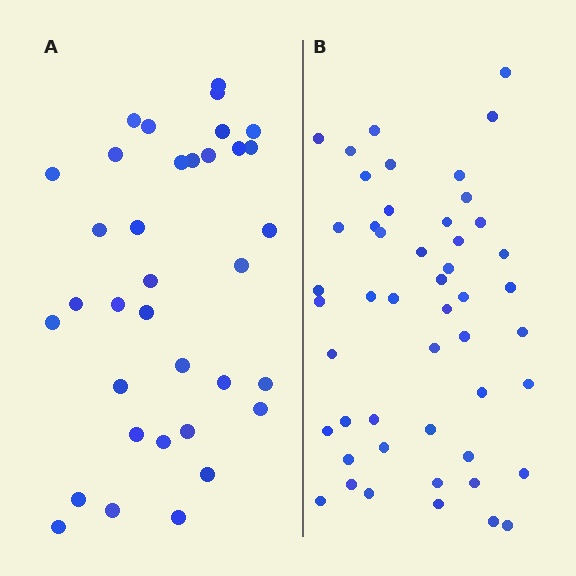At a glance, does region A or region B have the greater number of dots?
Region B (the right region) has more dots.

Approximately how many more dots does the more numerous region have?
Region B has approximately 15 more dots than region A.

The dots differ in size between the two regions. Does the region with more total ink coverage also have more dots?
No. Region A has more total ink coverage because its dots are larger, but region B actually contains more individual dots. Total area can be misleading — the number of items is what matters here.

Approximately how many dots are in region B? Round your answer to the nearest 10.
About 50 dots. (The exact count is 49, which rounds to 50.)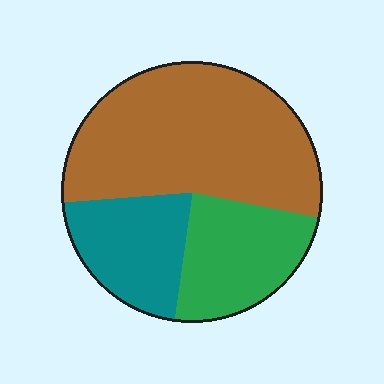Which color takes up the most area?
Brown, at roughly 55%.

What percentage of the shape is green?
Green covers 24% of the shape.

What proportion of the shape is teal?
Teal covers around 20% of the shape.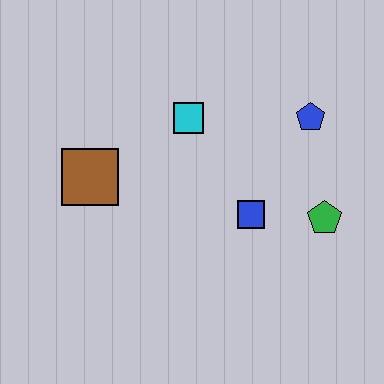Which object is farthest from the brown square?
The green pentagon is farthest from the brown square.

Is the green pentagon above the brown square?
No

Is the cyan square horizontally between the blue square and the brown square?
Yes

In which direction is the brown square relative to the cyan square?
The brown square is to the left of the cyan square.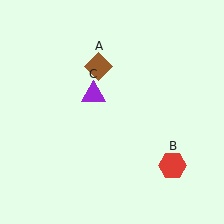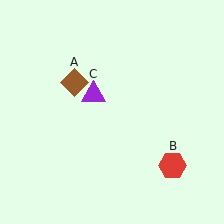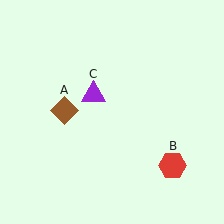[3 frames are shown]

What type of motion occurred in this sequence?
The brown diamond (object A) rotated counterclockwise around the center of the scene.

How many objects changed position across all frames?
1 object changed position: brown diamond (object A).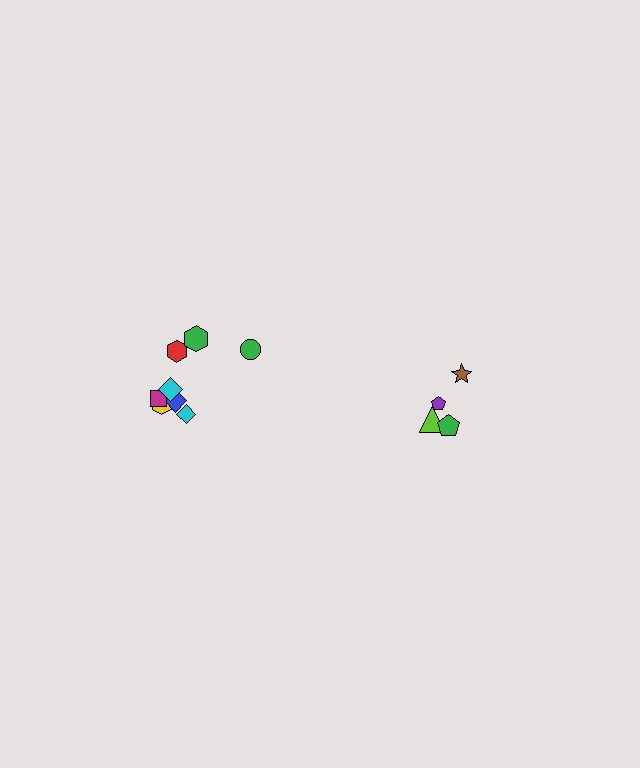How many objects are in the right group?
There are 4 objects.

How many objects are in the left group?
There are 8 objects.